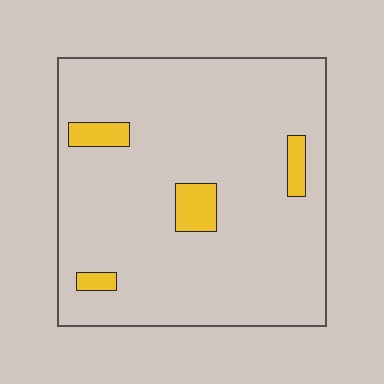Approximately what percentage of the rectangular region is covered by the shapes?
Approximately 10%.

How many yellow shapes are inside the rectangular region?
4.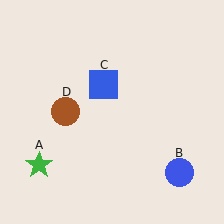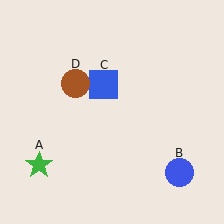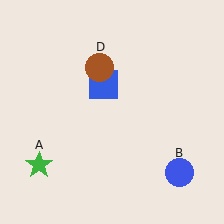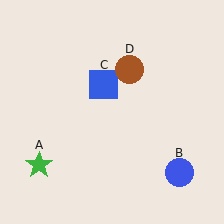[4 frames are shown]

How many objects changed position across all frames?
1 object changed position: brown circle (object D).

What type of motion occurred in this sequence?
The brown circle (object D) rotated clockwise around the center of the scene.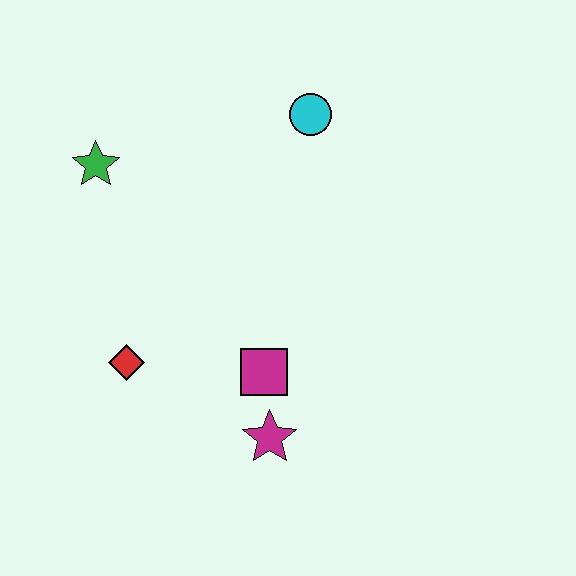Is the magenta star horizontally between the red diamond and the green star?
No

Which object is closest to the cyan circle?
The green star is closest to the cyan circle.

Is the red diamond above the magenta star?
Yes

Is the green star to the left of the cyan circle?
Yes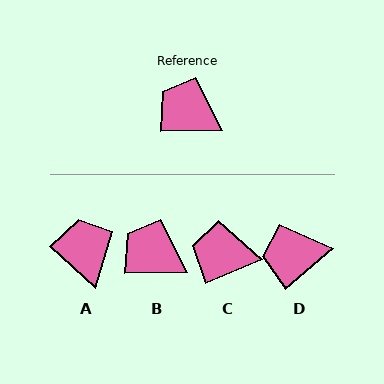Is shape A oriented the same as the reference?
No, it is off by about 43 degrees.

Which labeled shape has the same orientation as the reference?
B.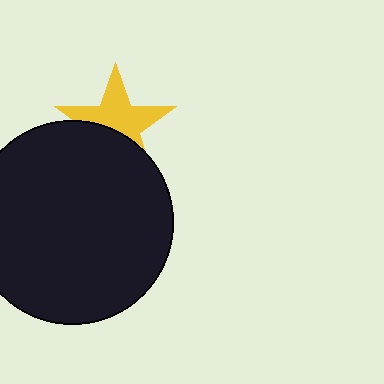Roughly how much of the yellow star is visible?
About half of it is visible (roughly 59%).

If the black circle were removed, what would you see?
You would see the complete yellow star.